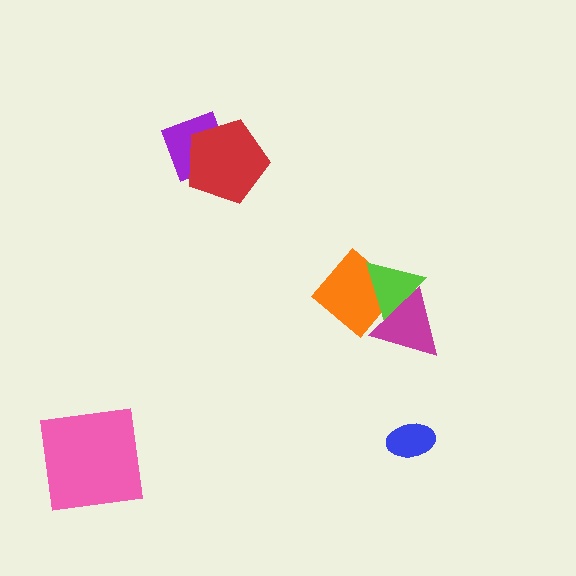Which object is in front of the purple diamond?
The red pentagon is in front of the purple diamond.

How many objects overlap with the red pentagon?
1 object overlaps with the red pentagon.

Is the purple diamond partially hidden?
Yes, it is partially covered by another shape.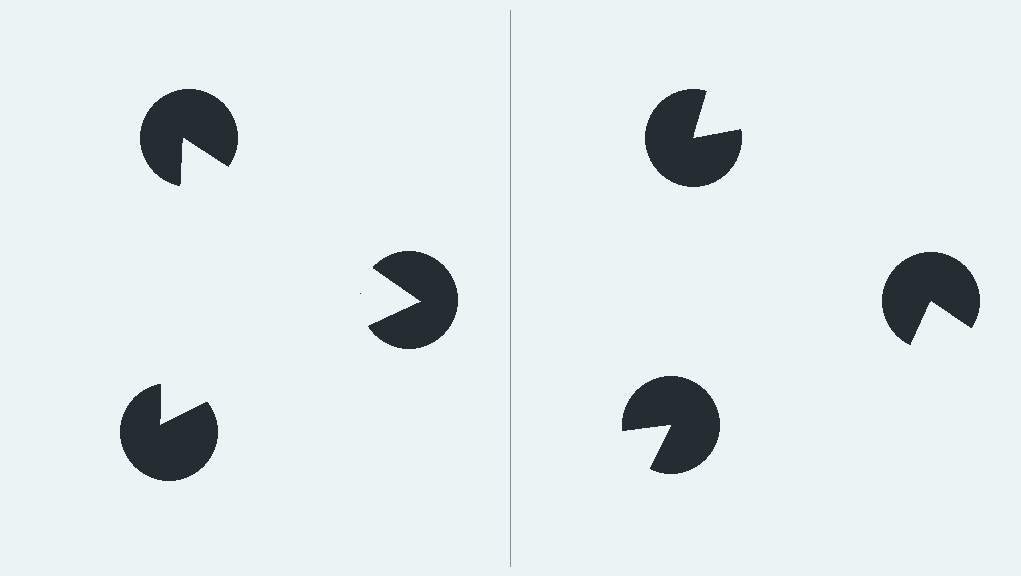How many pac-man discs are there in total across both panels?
6 — 3 on each side.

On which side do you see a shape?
An illusory triangle appears on the left side. On the right side the wedge cuts are rotated, so no coherent shape forms.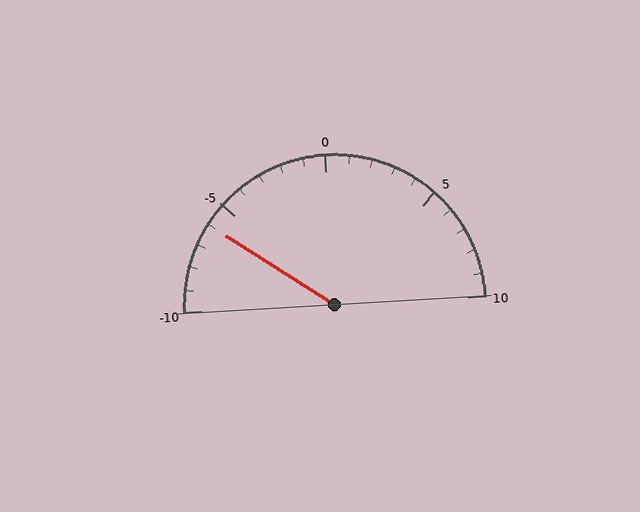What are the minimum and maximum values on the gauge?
The gauge ranges from -10 to 10.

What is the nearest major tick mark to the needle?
The nearest major tick mark is -5.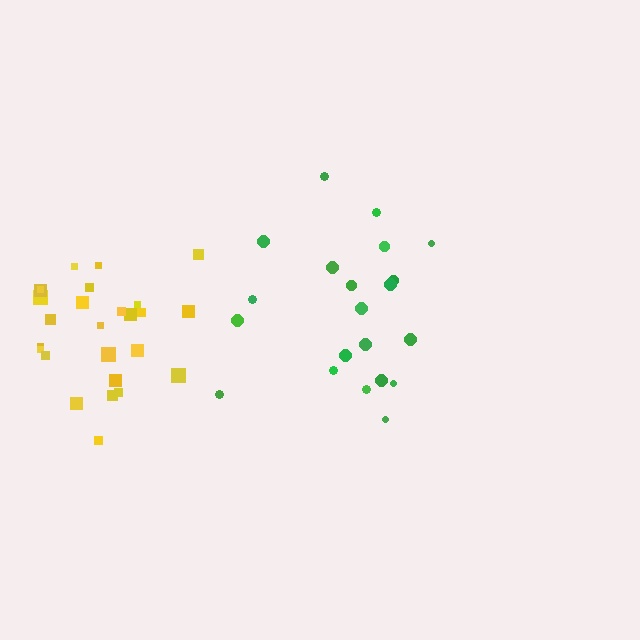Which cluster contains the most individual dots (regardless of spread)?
Yellow (26).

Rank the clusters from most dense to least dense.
yellow, green.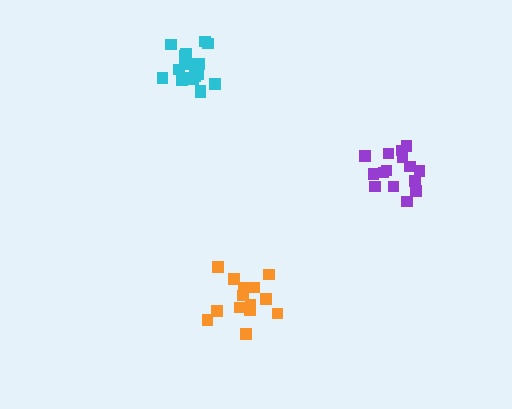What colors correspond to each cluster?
The clusters are colored: orange, cyan, purple.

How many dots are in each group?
Group 1: 14 dots, Group 2: 18 dots, Group 3: 15 dots (47 total).